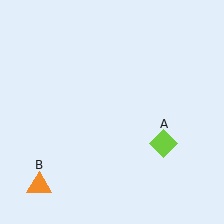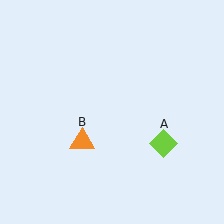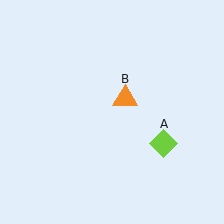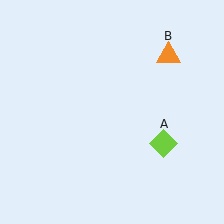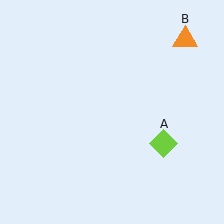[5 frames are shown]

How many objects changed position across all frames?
1 object changed position: orange triangle (object B).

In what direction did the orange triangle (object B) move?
The orange triangle (object B) moved up and to the right.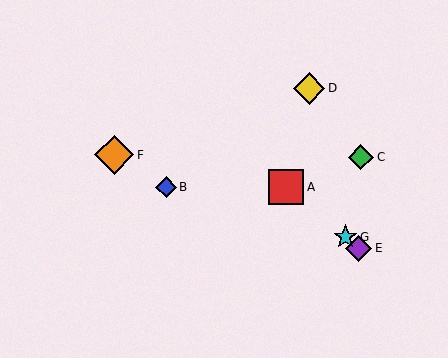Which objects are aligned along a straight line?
Objects A, E, G are aligned along a straight line.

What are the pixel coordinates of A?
Object A is at (286, 187).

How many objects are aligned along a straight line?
3 objects (A, E, G) are aligned along a straight line.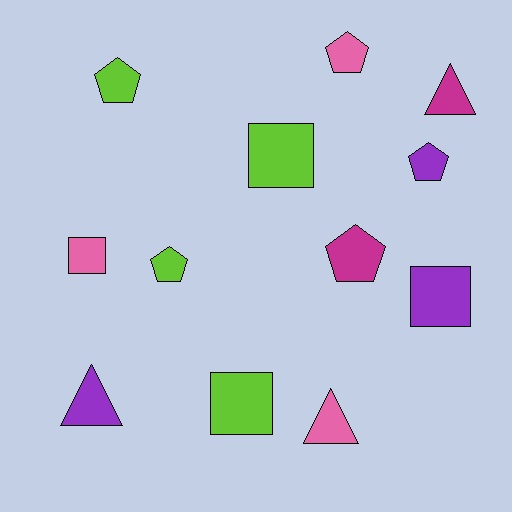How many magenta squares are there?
There are no magenta squares.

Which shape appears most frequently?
Pentagon, with 5 objects.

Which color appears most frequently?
Lime, with 4 objects.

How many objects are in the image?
There are 12 objects.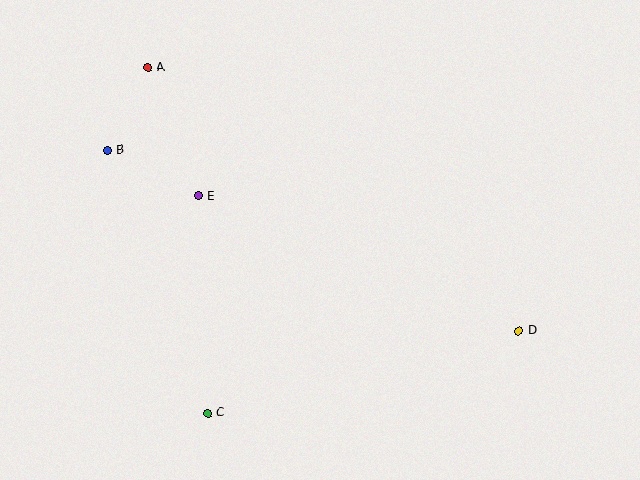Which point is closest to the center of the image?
Point E at (198, 196) is closest to the center.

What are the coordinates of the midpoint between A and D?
The midpoint between A and D is at (333, 199).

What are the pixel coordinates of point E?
Point E is at (198, 196).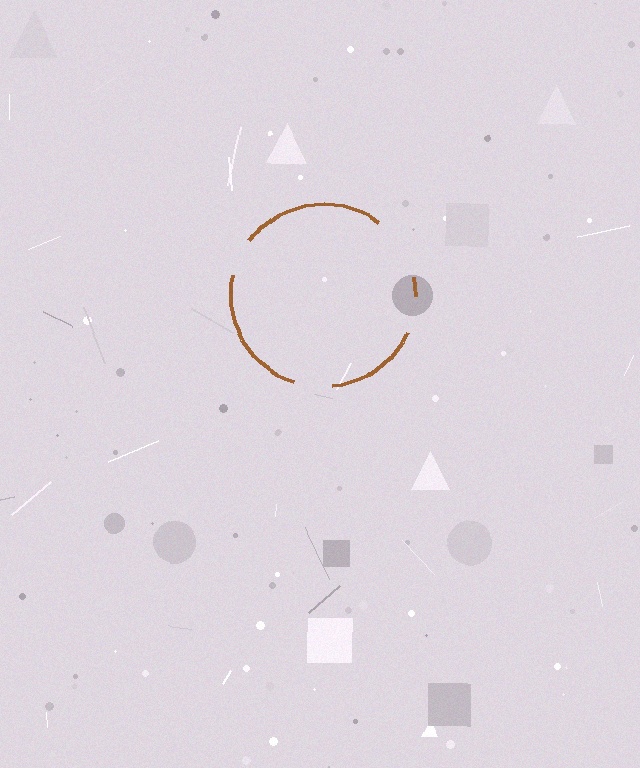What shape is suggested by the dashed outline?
The dashed outline suggests a circle.